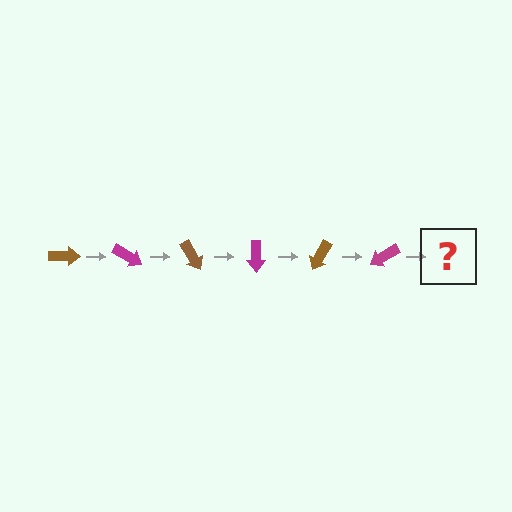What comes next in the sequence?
The next element should be a brown arrow, rotated 180 degrees from the start.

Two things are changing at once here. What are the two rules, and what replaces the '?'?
The two rules are that it rotates 30 degrees each step and the color cycles through brown and magenta. The '?' should be a brown arrow, rotated 180 degrees from the start.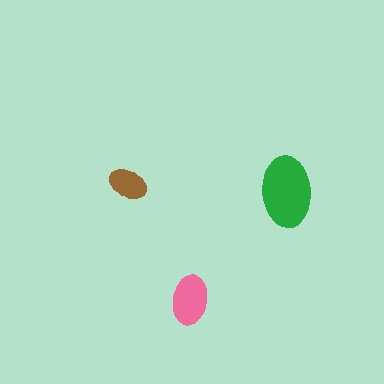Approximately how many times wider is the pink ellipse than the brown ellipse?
About 1.5 times wider.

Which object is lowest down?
The pink ellipse is bottommost.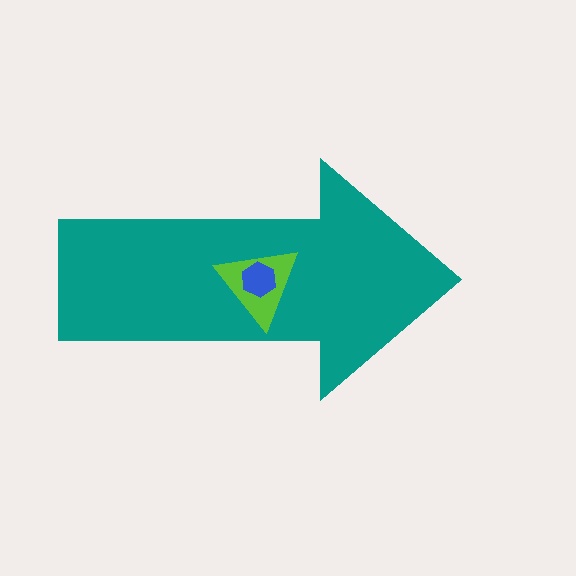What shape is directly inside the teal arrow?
The lime triangle.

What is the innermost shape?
The blue hexagon.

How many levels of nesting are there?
3.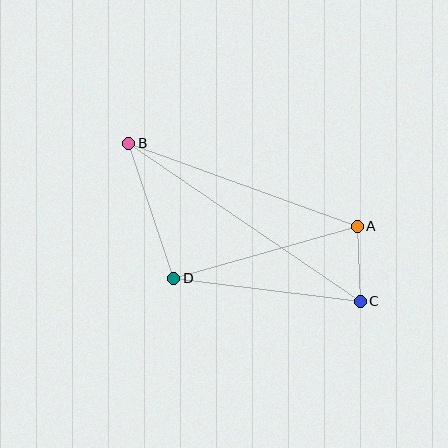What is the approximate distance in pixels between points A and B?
The distance between A and B is approximately 243 pixels.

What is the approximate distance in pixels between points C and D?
The distance between C and D is approximately 188 pixels.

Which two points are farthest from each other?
Points B and C are farthest from each other.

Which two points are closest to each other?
Points A and C are closest to each other.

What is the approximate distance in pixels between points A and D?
The distance between A and D is approximately 191 pixels.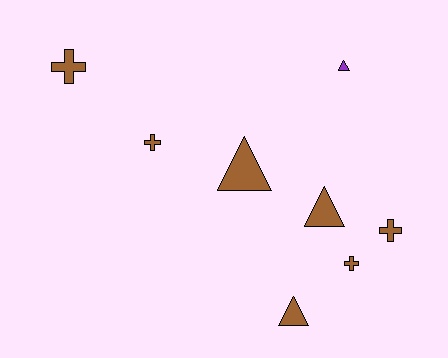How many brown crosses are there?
There are 4 brown crosses.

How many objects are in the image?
There are 8 objects.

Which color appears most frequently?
Brown, with 7 objects.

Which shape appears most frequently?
Cross, with 4 objects.